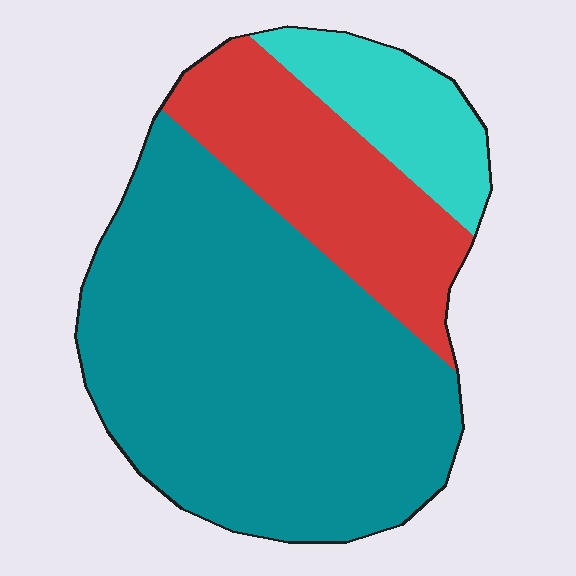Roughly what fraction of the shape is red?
Red covers 24% of the shape.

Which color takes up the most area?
Teal, at roughly 65%.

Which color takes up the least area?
Cyan, at roughly 15%.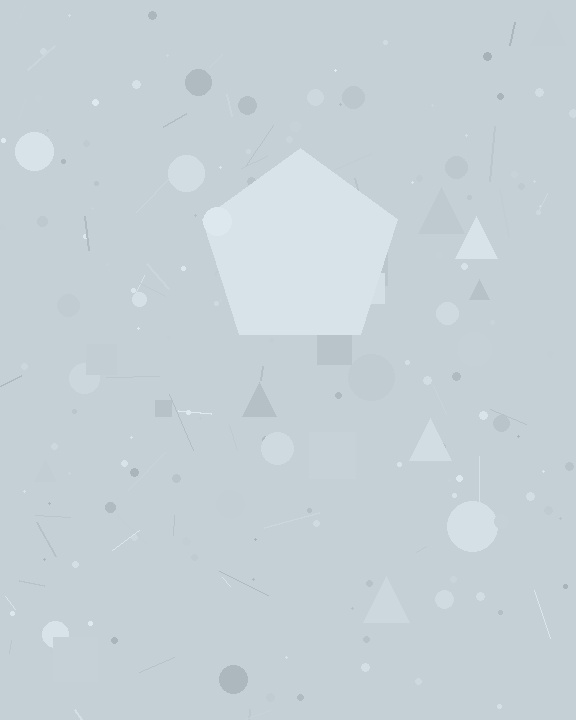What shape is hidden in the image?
A pentagon is hidden in the image.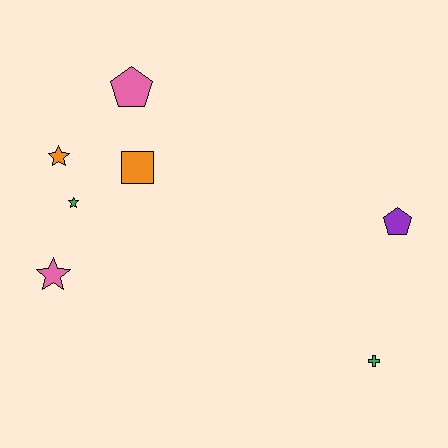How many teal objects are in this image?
There are no teal objects.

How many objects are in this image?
There are 7 objects.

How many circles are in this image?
There are no circles.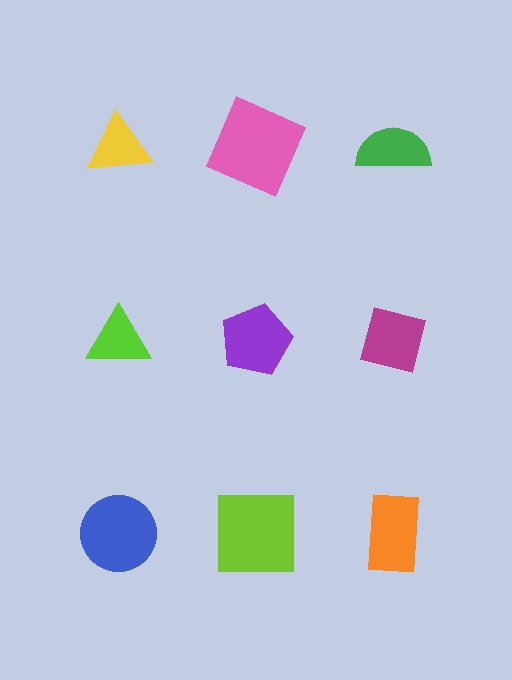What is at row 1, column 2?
A pink square.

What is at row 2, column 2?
A purple pentagon.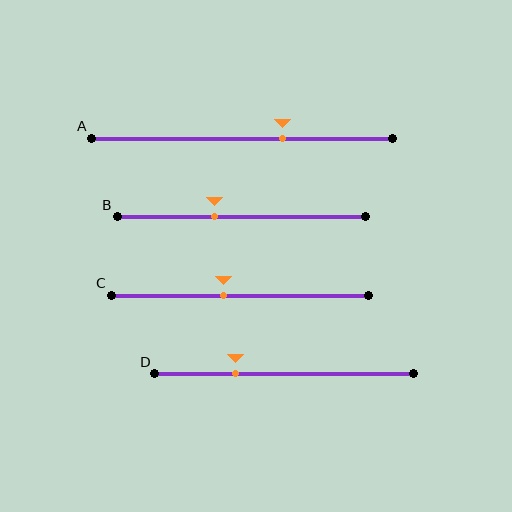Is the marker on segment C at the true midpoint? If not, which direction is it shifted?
No, the marker on segment C is shifted to the left by about 6% of the segment length.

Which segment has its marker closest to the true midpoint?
Segment C has its marker closest to the true midpoint.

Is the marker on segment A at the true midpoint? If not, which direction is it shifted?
No, the marker on segment A is shifted to the right by about 13% of the segment length.